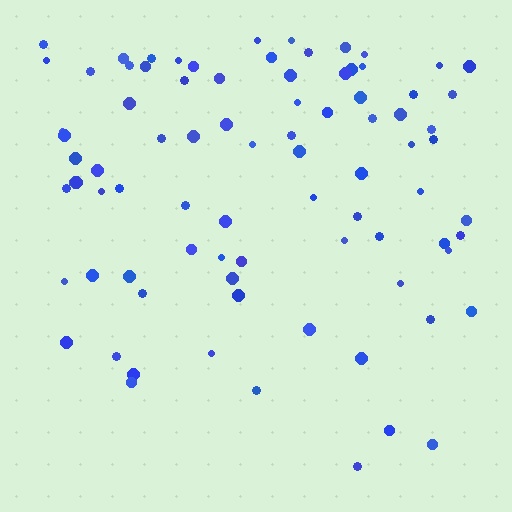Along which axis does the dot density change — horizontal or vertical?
Vertical.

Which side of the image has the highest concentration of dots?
The top.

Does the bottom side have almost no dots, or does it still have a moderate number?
Still a moderate number, just noticeably fewer than the top.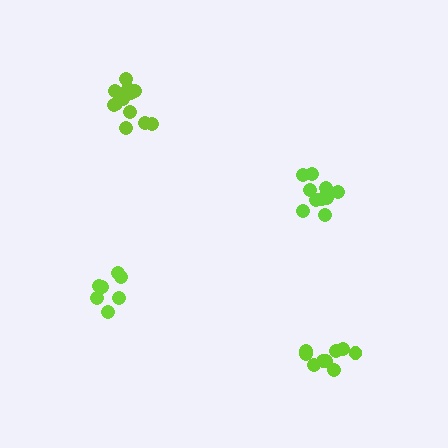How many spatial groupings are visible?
There are 4 spatial groupings.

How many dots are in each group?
Group 1: 10 dots, Group 2: 9 dots, Group 3: 7 dots, Group 4: 12 dots (38 total).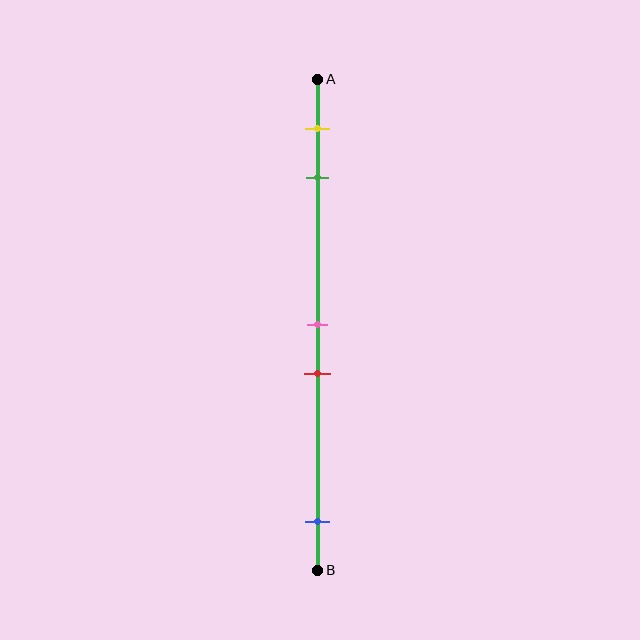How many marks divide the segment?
There are 5 marks dividing the segment.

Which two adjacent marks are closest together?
The pink and red marks are the closest adjacent pair.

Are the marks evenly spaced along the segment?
No, the marks are not evenly spaced.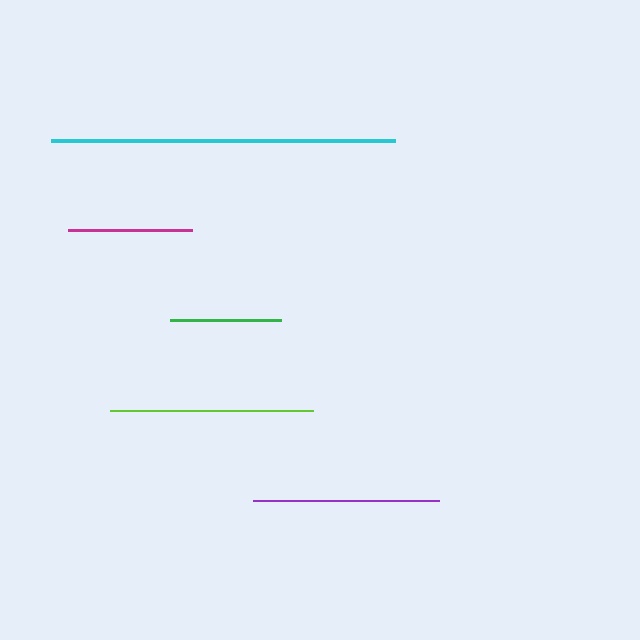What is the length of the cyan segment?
The cyan segment is approximately 344 pixels long.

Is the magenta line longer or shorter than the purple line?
The purple line is longer than the magenta line.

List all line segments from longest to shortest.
From longest to shortest: cyan, lime, purple, magenta, green.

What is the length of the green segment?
The green segment is approximately 110 pixels long.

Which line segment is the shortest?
The green line is the shortest at approximately 110 pixels.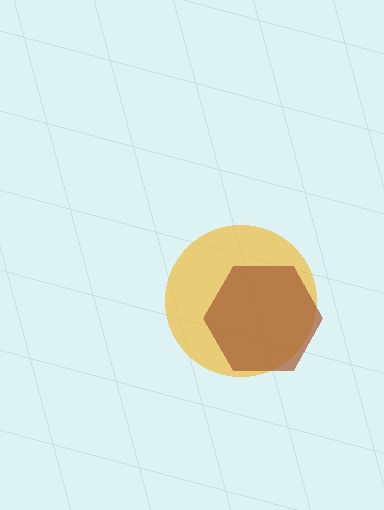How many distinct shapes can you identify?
There are 2 distinct shapes: a yellow circle, a brown hexagon.